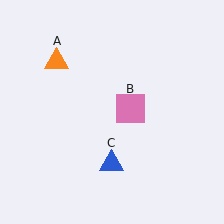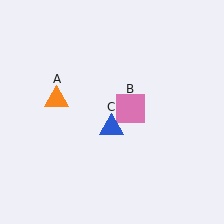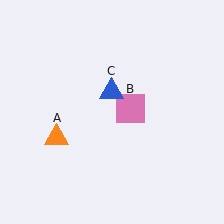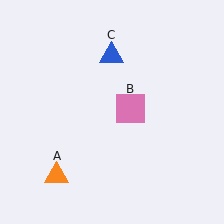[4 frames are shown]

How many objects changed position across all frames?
2 objects changed position: orange triangle (object A), blue triangle (object C).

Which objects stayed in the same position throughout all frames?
Pink square (object B) remained stationary.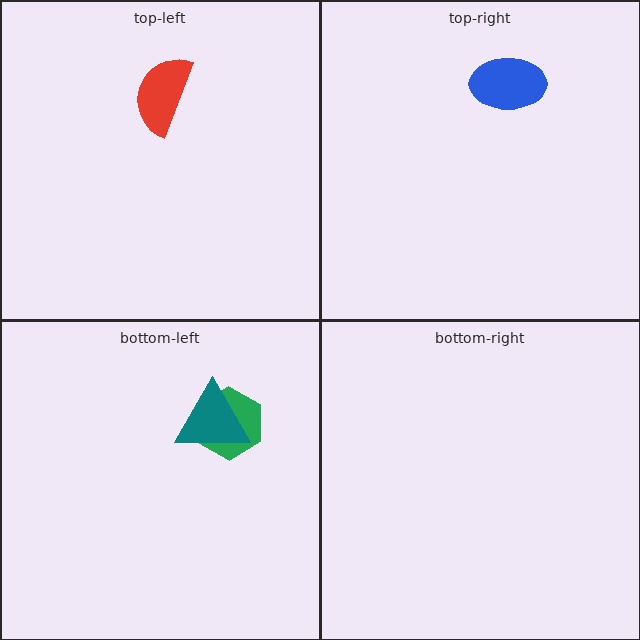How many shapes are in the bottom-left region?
2.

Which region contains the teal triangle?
The bottom-left region.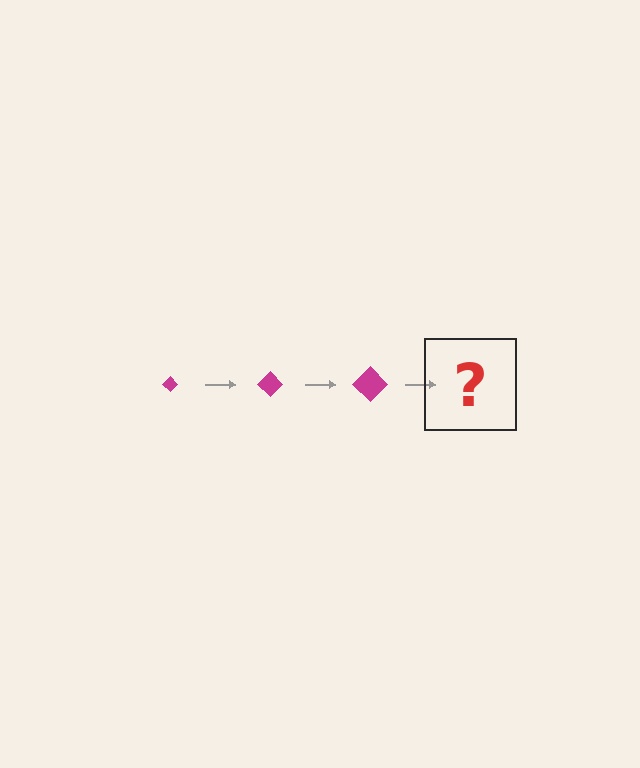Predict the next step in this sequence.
The next step is a magenta diamond, larger than the previous one.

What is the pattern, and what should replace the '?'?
The pattern is that the diamond gets progressively larger each step. The '?' should be a magenta diamond, larger than the previous one.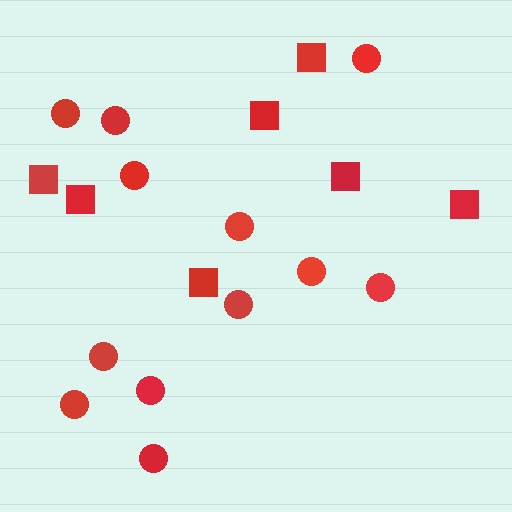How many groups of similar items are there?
There are 2 groups: one group of squares (7) and one group of circles (12).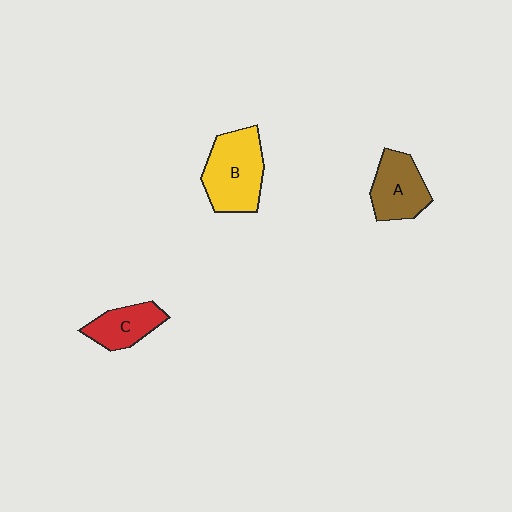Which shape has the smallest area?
Shape C (red).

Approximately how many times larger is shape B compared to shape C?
Approximately 1.6 times.